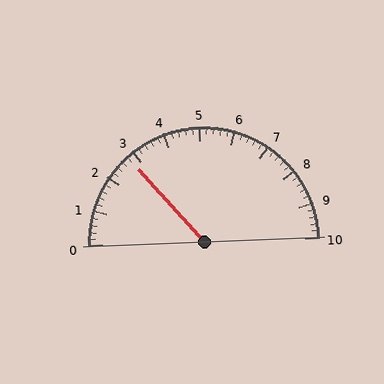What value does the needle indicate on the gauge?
The needle indicates approximately 2.8.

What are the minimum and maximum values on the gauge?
The gauge ranges from 0 to 10.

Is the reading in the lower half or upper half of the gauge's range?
The reading is in the lower half of the range (0 to 10).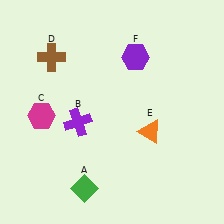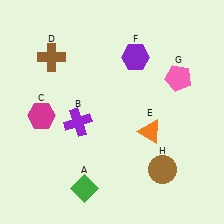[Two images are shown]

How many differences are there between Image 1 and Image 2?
There are 2 differences between the two images.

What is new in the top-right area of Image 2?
A pink pentagon (G) was added in the top-right area of Image 2.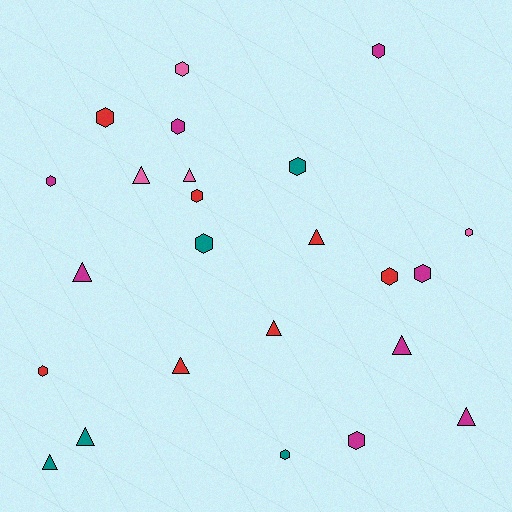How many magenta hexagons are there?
There are 5 magenta hexagons.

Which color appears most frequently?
Magenta, with 8 objects.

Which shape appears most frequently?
Hexagon, with 14 objects.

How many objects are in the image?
There are 24 objects.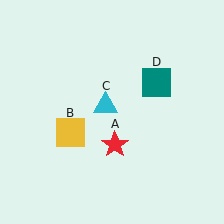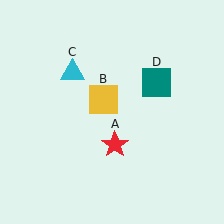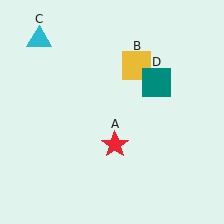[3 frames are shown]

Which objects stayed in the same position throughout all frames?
Red star (object A) and teal square (object D) remained stationary.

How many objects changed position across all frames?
2 objects changed position: yellow square (object B), cyan triangle (object C).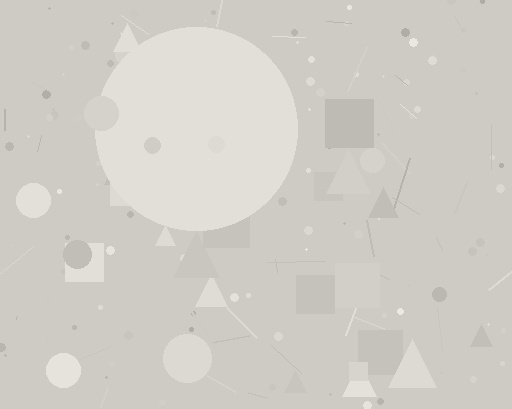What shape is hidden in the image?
A circle is hidden in the image.